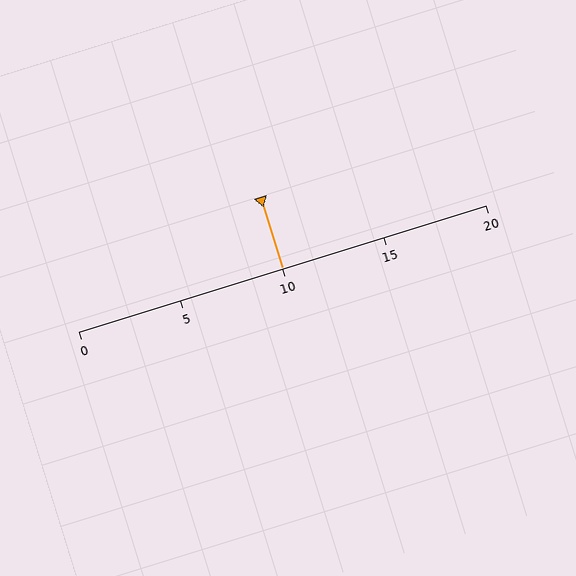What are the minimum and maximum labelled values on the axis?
The axis runs from 0 to 20.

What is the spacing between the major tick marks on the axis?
The major ticks are spaced 5 apart.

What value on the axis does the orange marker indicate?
The marker indicates approximately 10.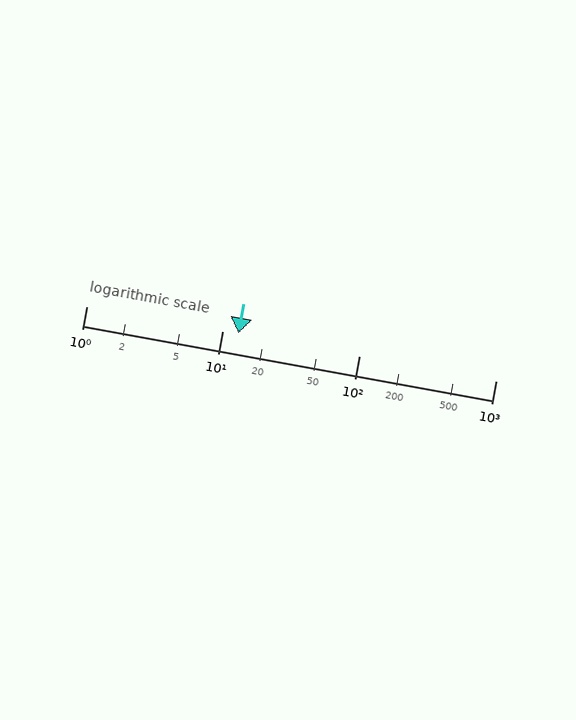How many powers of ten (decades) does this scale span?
The scale spans 3 decades, from 1 to 1000.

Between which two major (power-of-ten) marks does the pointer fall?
The pointer is between 10 and 100.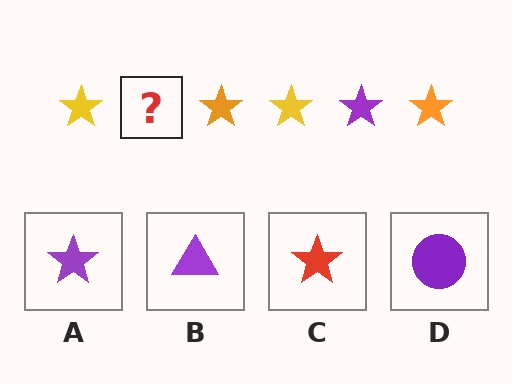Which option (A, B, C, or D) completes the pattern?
A.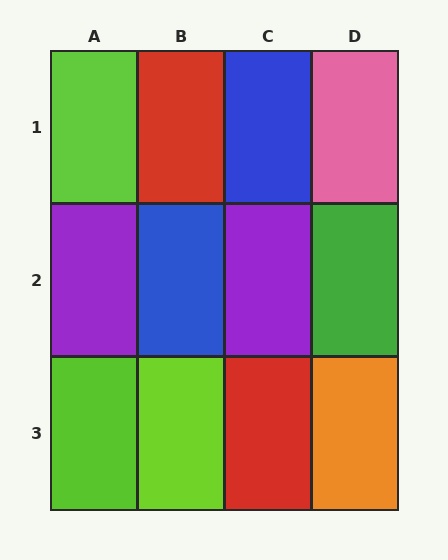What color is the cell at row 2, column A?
Purple.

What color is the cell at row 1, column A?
Lime.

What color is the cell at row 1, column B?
Red.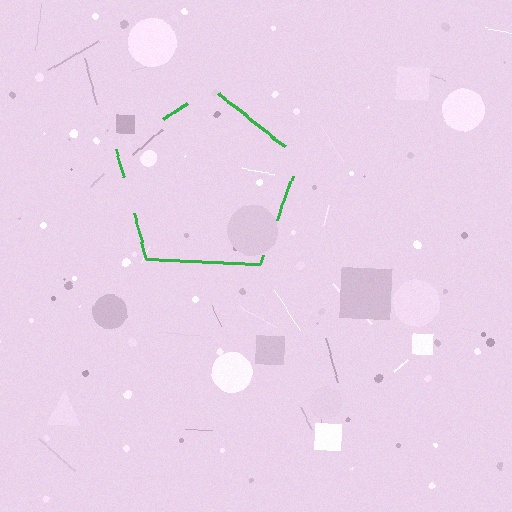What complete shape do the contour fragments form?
The contour fragments form a pentagon.